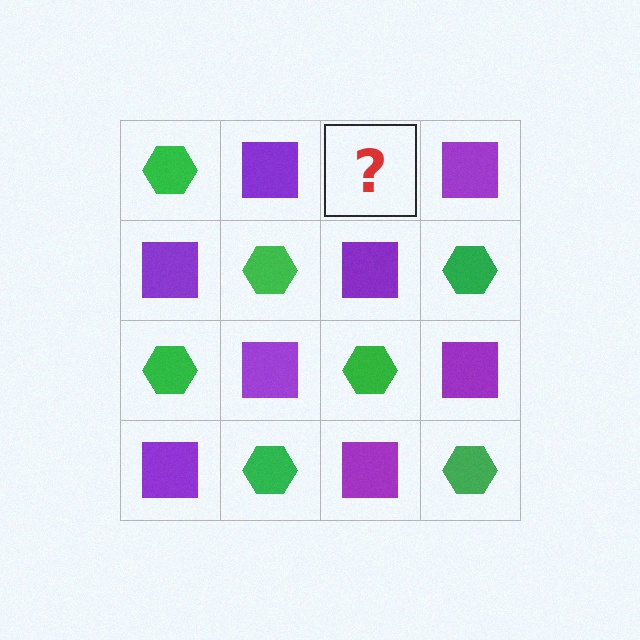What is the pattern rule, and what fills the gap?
The rule is that it alternates green hexagon and purple square in a checkerboard pattern. The gap should be filled with a green hexagon.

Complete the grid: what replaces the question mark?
The question mark should be replaced with a green hexagon.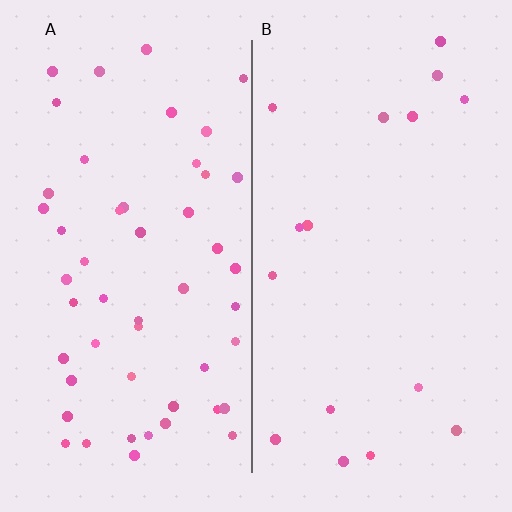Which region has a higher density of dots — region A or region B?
A (the left).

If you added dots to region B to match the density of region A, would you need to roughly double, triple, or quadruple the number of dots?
Approximately triple.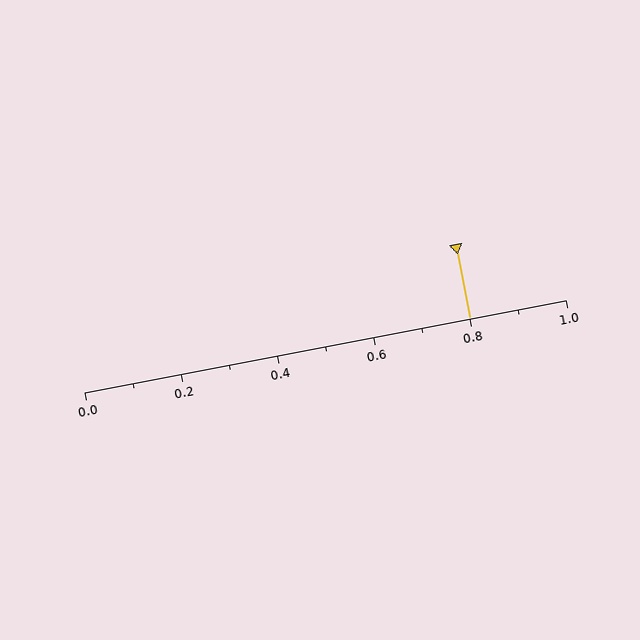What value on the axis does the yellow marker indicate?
The marker indicates approximately 0.8.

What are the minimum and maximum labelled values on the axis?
The axis runs from 0.0 to 1.0.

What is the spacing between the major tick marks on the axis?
The major ticks are spaced 0.2 apart.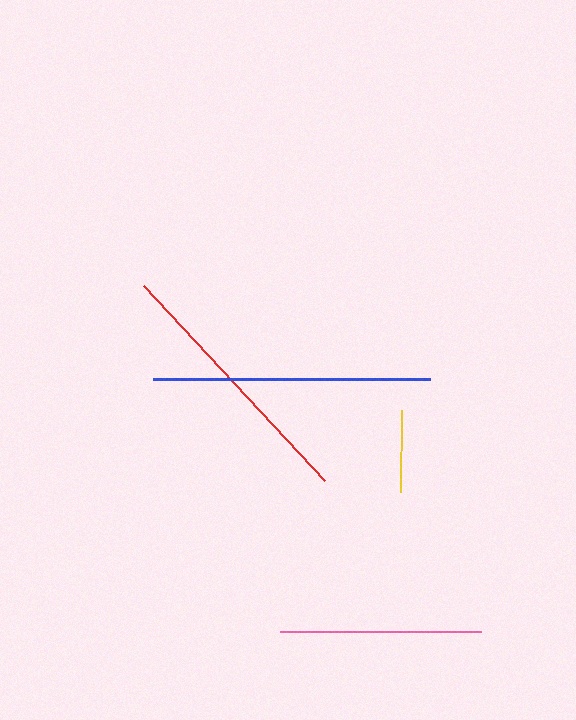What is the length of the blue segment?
The blue segment is approximately 277 pixels long.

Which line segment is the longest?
The blue line is the longest at approximately 277 pixels.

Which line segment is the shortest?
The yellow line is the shortest at approximately 83 pixels.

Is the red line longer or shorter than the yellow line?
The red line is longer than the yellow line.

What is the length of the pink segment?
The pink segment is approximately 201 pixels long.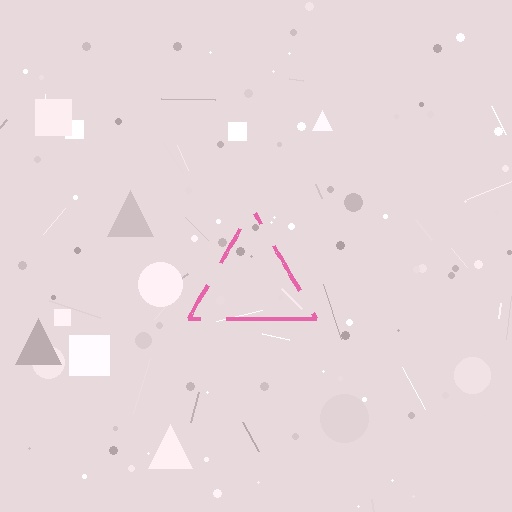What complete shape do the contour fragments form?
The contour fragments form a triangle.